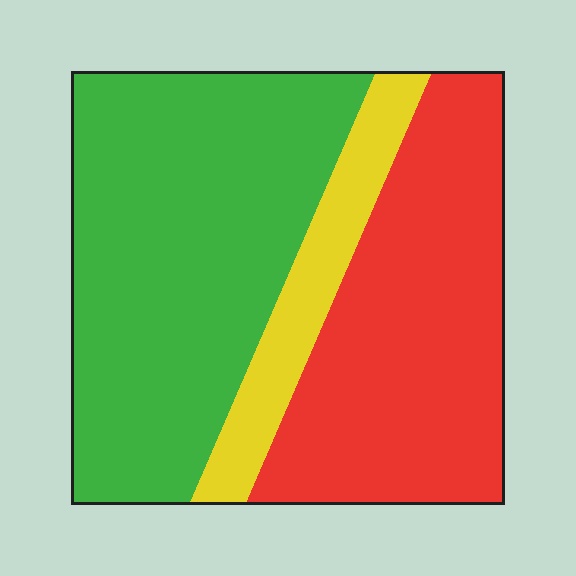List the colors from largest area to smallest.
From largest to smallest: green, red, yellow.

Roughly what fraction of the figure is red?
Red covers 38% of the figure.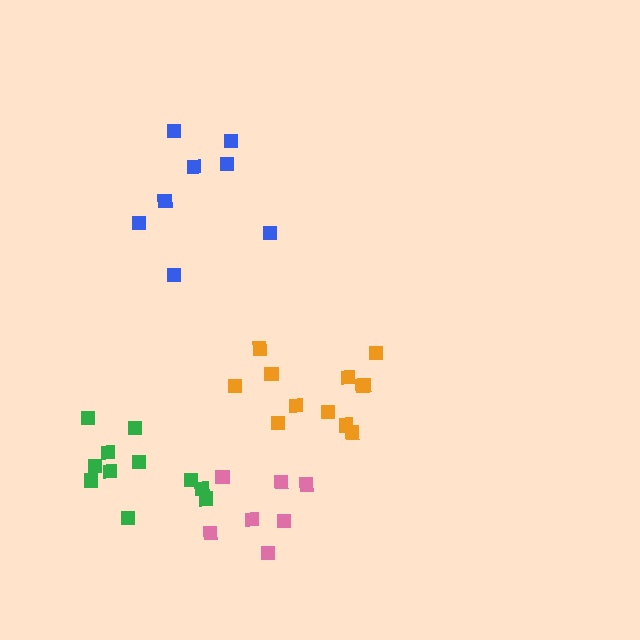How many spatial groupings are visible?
There are 4 spatial groupings.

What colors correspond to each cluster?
The clusters are colored: orange, blue, pink, green.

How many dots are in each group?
Group 1: 12 dots, Group 2: 8 dots, Group 3: 7 dots, Group 4: 11 dots (38 total).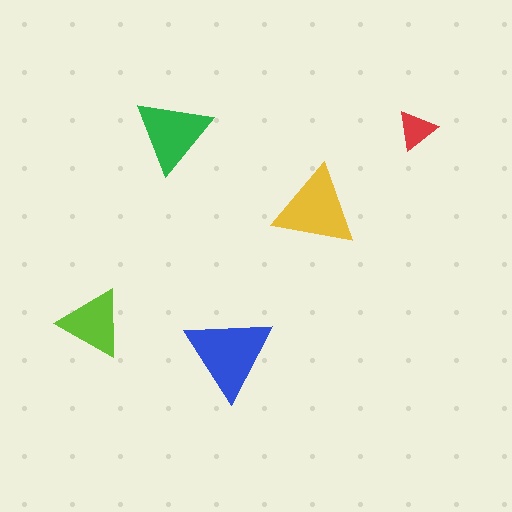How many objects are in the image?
There are 5 objects in the image.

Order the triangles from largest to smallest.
the blue one, the yellow one, the green one, the lime one, the red one.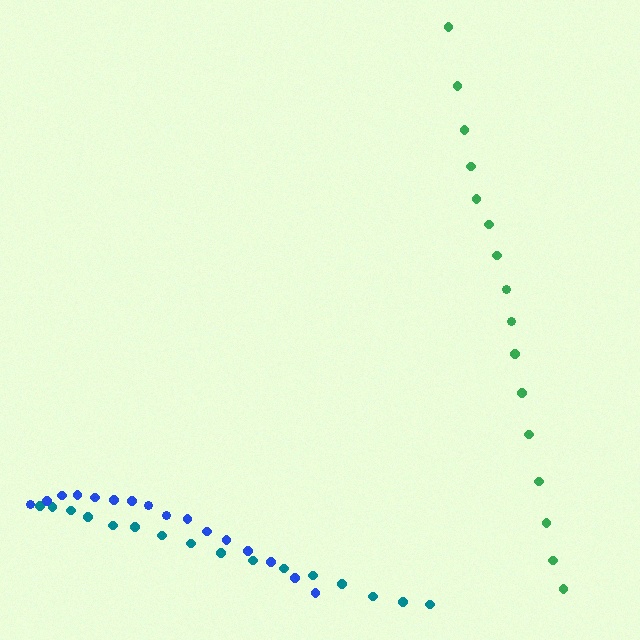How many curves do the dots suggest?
There are 3 distinct paths.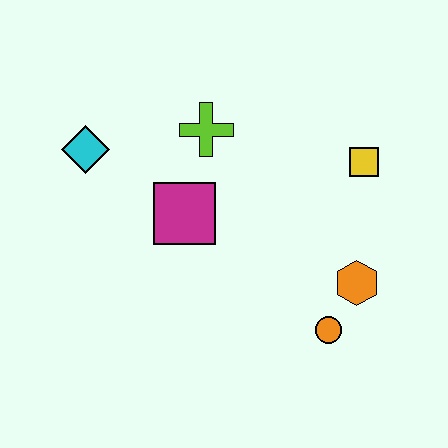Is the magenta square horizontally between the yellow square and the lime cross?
No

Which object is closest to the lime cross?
The magenta square is closest to the lime cross.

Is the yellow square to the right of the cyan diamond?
Yes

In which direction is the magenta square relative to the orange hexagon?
The magenta square is to the left of the orange hexagon.